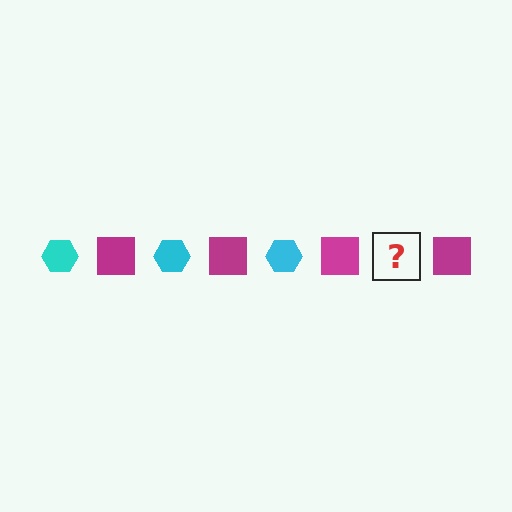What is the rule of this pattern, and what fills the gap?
The rule is that the pattern alternates between cyan hexagon and magenta square. The gap should be filled with a cyan hexagon.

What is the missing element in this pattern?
The missing element is a cyan hexagon.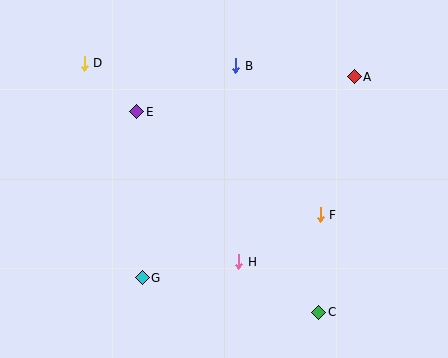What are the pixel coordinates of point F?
Point F is at (320, 215).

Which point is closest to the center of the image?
Point H at (239, 262) is closest to the center.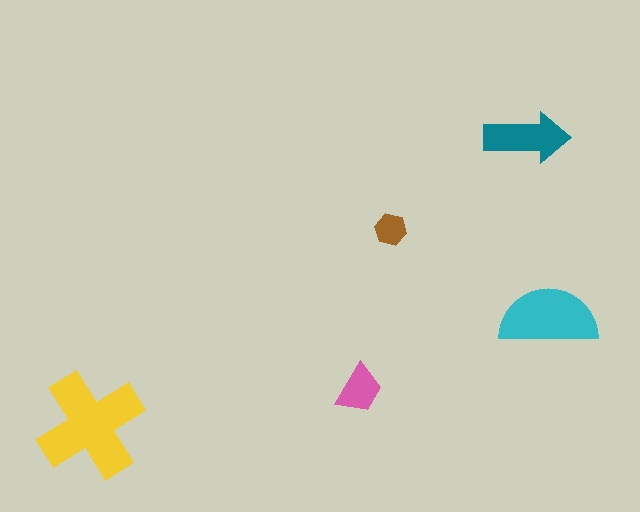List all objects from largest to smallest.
The yellow cross, the cyan semicircle, the teal arrow, the pink trapezoid, the brown hexagon.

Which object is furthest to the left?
The yellow cross is leftmost.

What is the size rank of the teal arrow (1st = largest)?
3rd.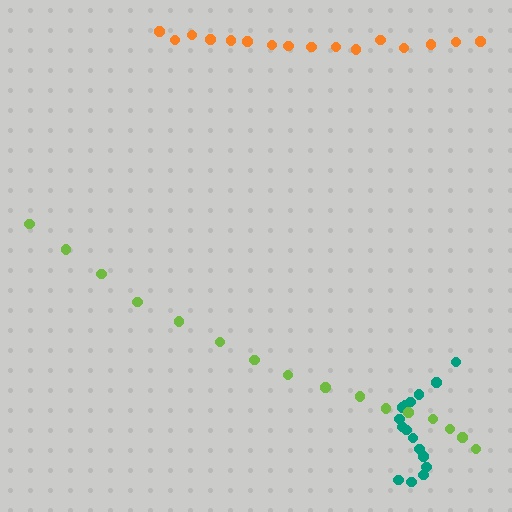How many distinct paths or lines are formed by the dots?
There are 3 distinct paths.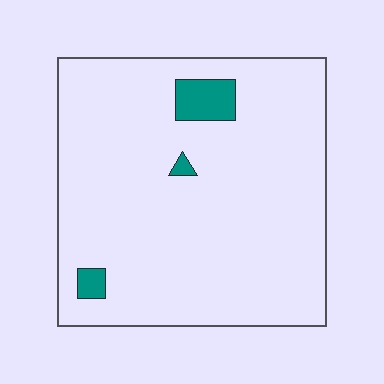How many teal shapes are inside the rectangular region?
3.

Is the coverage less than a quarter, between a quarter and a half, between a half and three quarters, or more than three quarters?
Less than a quarter.